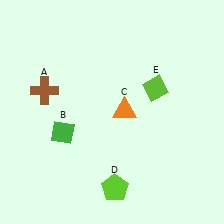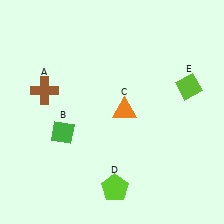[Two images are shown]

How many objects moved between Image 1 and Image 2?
1 object moved between the two images.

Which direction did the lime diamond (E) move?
The lime diamond (E) moved right.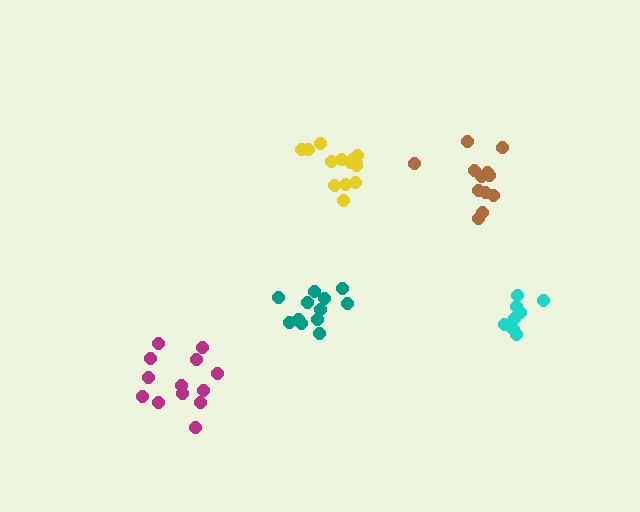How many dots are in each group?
Group 1: 12 dots, Group 2: 13 dots, Group 3: 14 dots, Group 4: 8 dots, Group 5: 12 dots (59 total).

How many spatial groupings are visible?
There are 5 spatial groupings.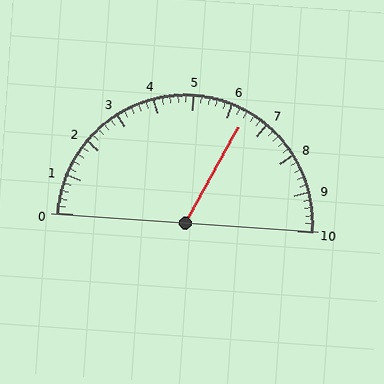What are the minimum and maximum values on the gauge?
The gauge ranges from 0 to 10.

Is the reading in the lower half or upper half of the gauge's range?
The reading is in the upper half of the range (0 to 10).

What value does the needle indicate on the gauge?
The needle indicates approximately 6.4.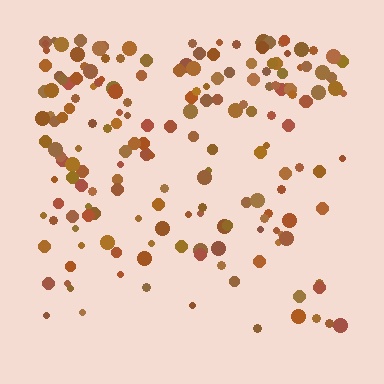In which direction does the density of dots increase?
From bottom to top, with the top side densest.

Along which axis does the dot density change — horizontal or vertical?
Vertical.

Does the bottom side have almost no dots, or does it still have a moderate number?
Still a moderate number, just noticeably fewer than the top.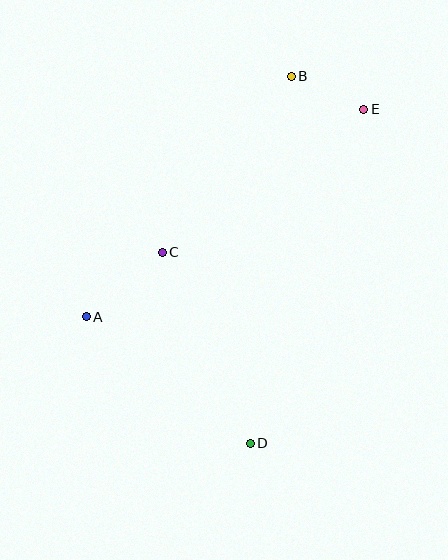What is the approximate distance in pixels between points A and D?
The distance between A and D is approximately 207 pixels.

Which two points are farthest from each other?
Points B and D are farthest from each other.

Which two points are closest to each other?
Points B and E are closest to each other.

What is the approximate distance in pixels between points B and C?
The distance between B and C is approximately 218 pixels.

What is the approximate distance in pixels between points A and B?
The distance between A and B is approximately 316 pixels.